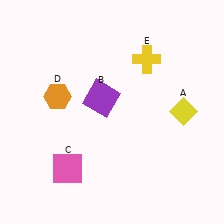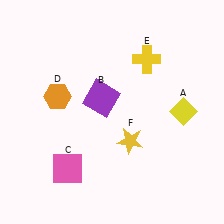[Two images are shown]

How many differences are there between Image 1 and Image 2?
There is 1 difference between the two images.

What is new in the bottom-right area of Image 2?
A yellow star (F) was added in the bottom-right area of Image 2.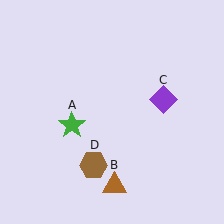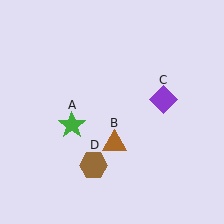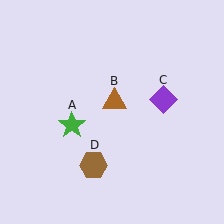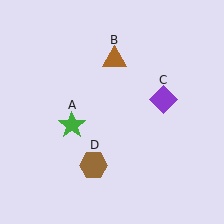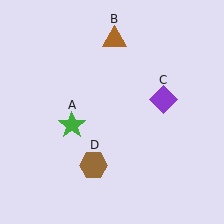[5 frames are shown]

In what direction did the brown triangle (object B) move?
The brown triangle (object B) moved up.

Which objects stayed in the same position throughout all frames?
Green star (object A) and purple diamond (object C) and brown hexagon (object D) remained stationary.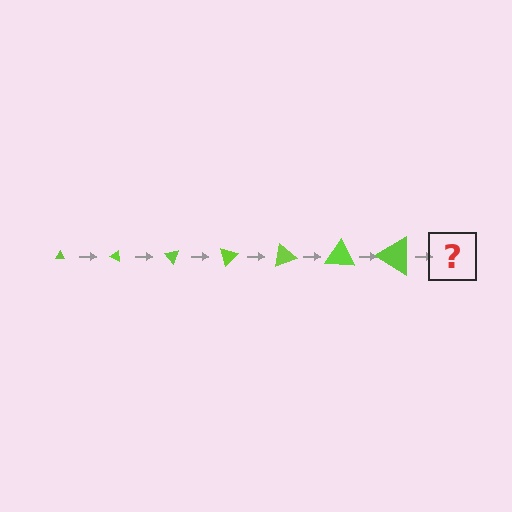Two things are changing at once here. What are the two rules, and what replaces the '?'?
The two rules are that the triangle grows larger each step and it rotates 25 degrees each step. The '?' should be a triangle, larger than the previous one and rotated 175 degrees from the start.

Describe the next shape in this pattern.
It should be a triangle, larger than the previous one and rotated 175 degrees from the start.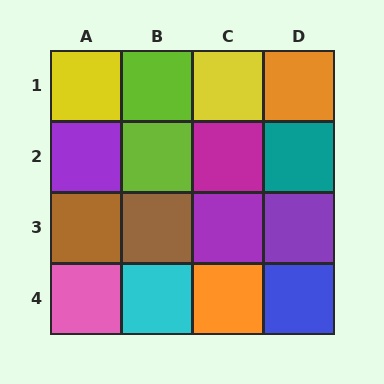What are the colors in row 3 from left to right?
Brown, brown, purple, purple.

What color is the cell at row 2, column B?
Lime.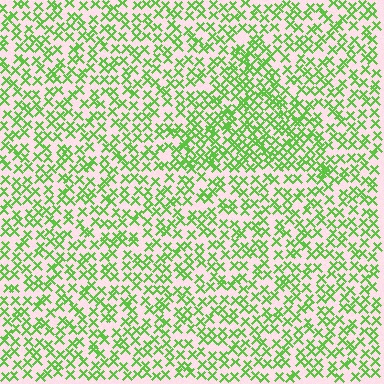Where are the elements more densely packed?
The elements are more densely packed inside the triangle boundary.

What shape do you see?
I see a triangle.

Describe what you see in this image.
The image contains small lime elements arranged at two different densities. A triangle-shaped region is visible where the elements are more densely packed than the surrounding area.